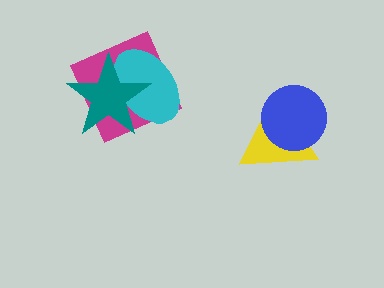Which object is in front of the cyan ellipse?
The teal star is in front of the cyan ellipse.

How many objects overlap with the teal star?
2 objects overlap with the teal star.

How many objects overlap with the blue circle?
1 object overlaps with the blue circle.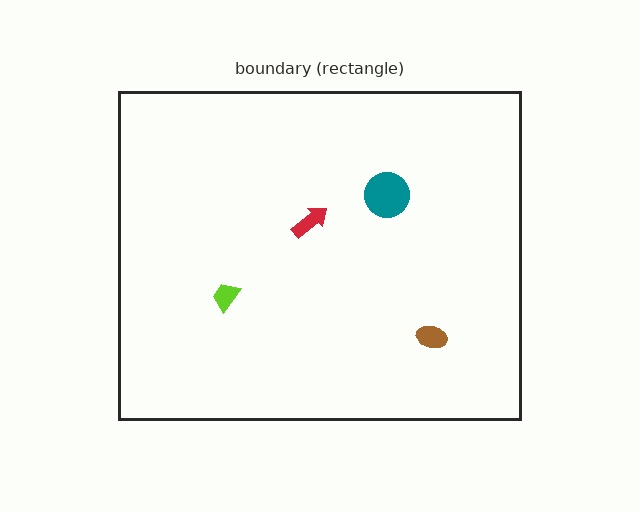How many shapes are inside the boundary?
4 inside, 0 outside.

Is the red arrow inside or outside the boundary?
Inside.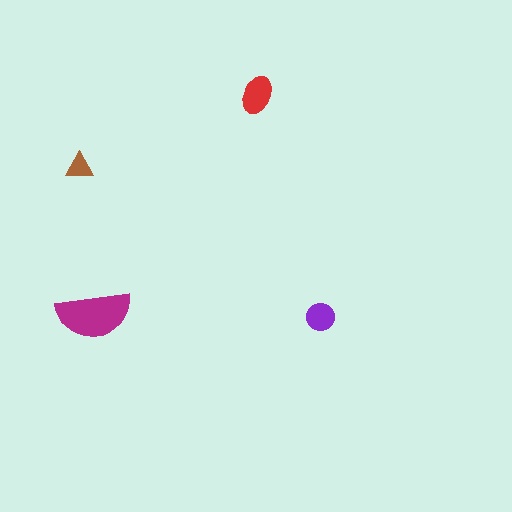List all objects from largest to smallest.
The magenta semicircle, the red ellipse, the purple circle, the brown triangle.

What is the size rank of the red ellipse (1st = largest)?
2nd.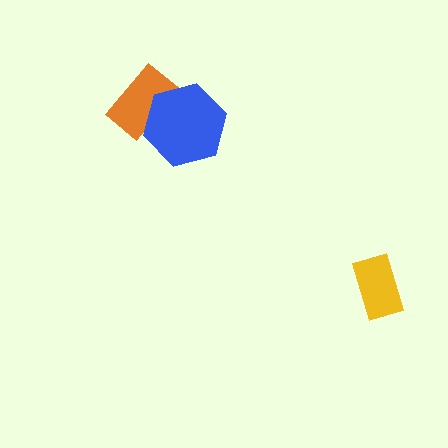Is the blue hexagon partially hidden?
No, no other shape covers it.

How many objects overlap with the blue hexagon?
1 object overlaps with the blue hexagon.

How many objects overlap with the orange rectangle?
1 object overlaps with the orange rectangle.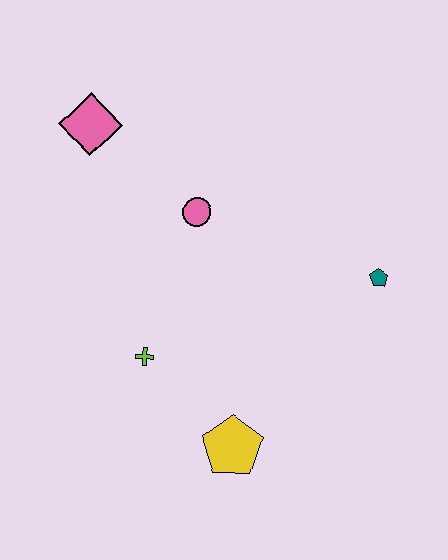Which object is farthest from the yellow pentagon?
The pink diamond is farthest from the yellow pentagon.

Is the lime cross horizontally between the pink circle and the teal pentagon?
No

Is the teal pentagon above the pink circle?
No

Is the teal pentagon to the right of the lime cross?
Yes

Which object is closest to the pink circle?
The pink diamond is closest to the pink circle.